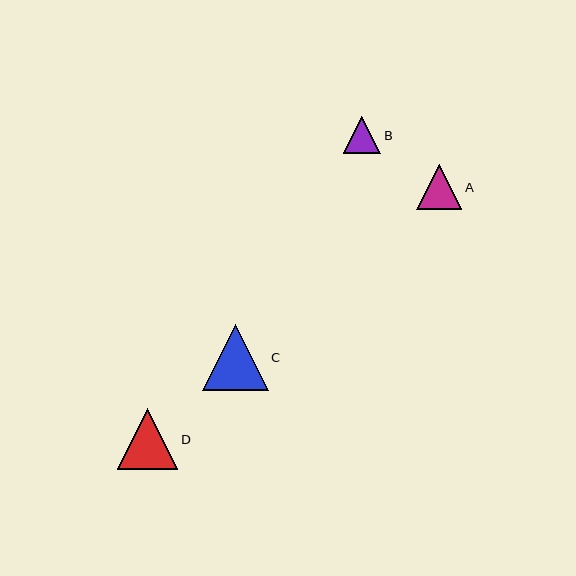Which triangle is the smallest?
Triangle B is the smallest with a size of approximately 37 pixels.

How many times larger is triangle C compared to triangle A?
Triangle C is approximately 1.5 times the size of triangle A.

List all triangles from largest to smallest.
From largest to smallest: C, D, A, B.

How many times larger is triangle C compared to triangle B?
Triangle C is approximately 1.8 times the size of triangle B.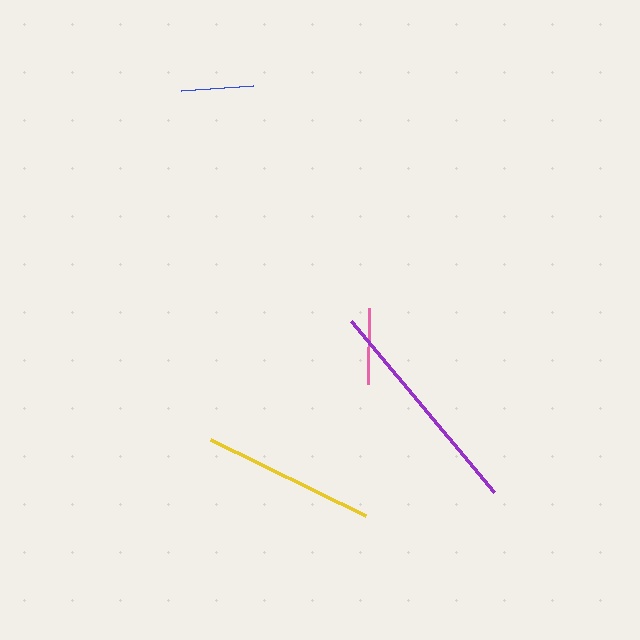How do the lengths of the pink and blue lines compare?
The pink and blue lines are approximately the same length.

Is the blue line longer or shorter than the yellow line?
The yellow line is longer than the blue line.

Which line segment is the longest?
The purple line is the longest at approximately 223 pixels.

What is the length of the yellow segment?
The yellow segment is approximately 172 pixels long.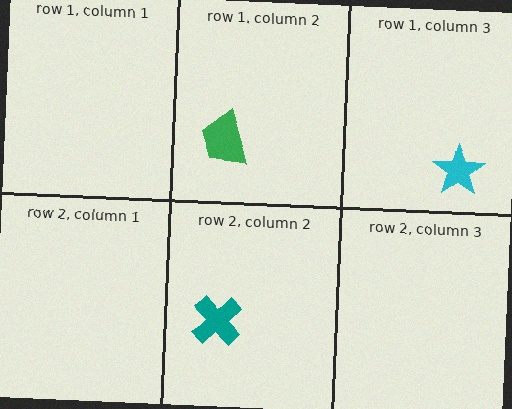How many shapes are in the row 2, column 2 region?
1.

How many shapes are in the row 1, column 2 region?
1.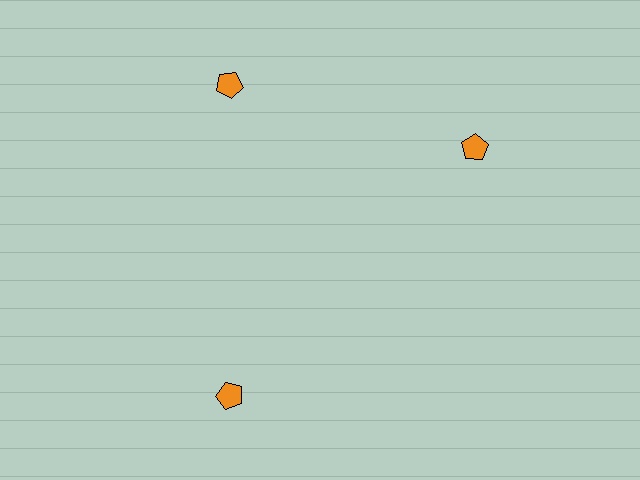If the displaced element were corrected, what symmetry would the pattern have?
It would have 3-fold rotational symmetry — the pattern would map onto itself every 120 degrees.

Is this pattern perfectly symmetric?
No. The 3 orange pentagons are arranged in a ring, but one element near the 3 o'clock position is rotated out of alignment along the ring, breaking the 3-fold rotational symmetry.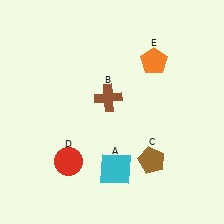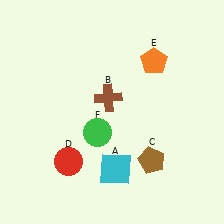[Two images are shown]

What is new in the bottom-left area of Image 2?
A green circle (F) was added in the bottom-left area of Image 2.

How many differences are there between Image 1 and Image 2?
There is 1 difference between the two images.